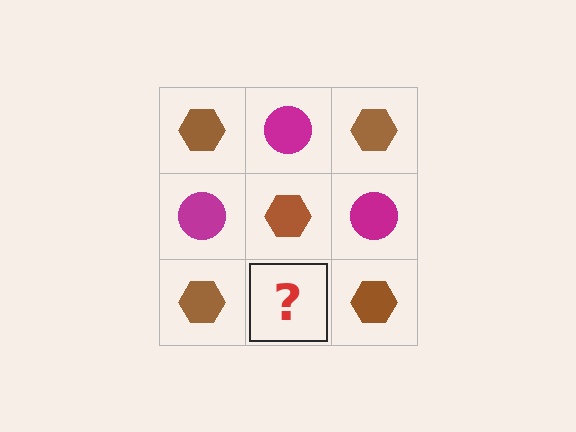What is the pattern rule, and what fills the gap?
The rule is that it alternates brown hexagon and magenta circle in a checkerboard pattern. The gap should be filled with a magenta circle.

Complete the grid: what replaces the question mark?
The question mark should be replaced with a magenta circle.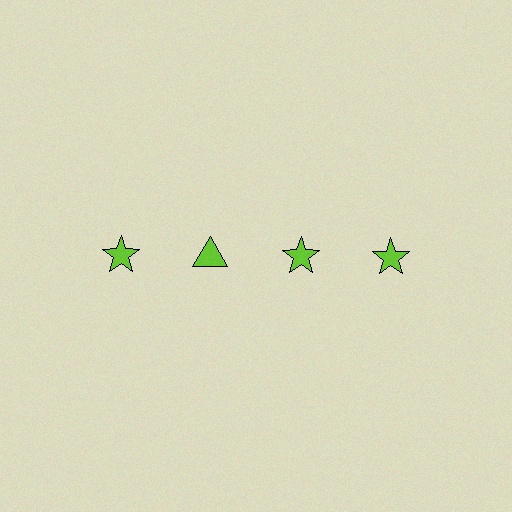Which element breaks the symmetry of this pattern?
The lime triangle in the top row, second from left column breaks the symmetry. All other shapes are lime stars.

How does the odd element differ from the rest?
It has a different shape: triangle instead of star.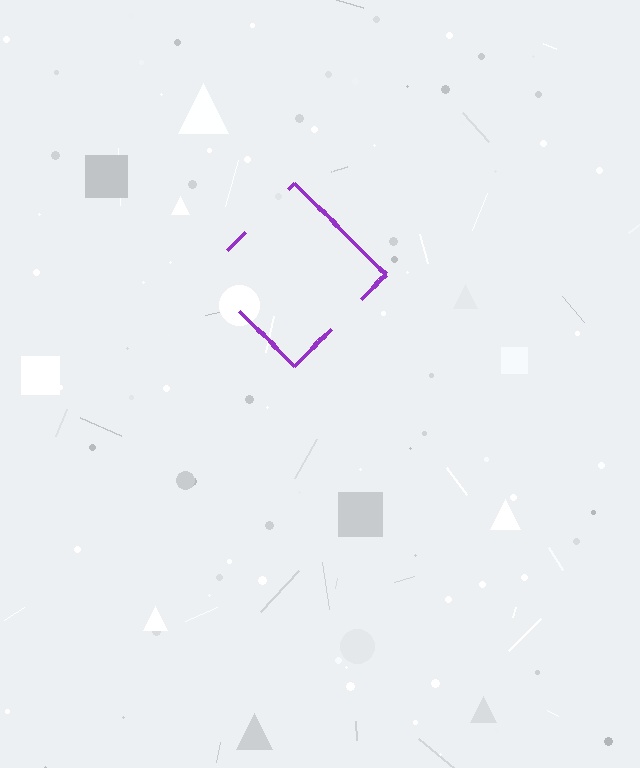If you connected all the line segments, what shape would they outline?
They would outline a diamond.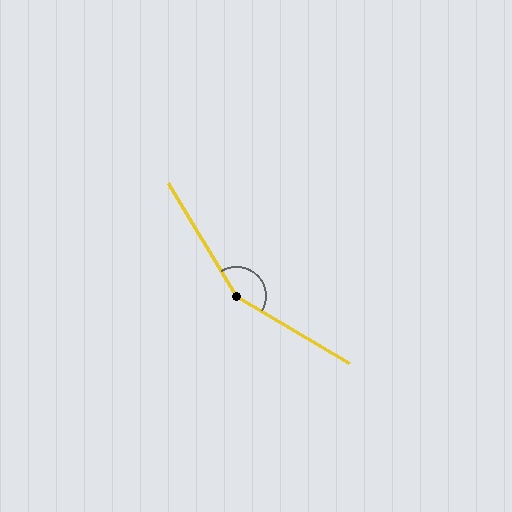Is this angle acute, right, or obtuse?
It is obtuse.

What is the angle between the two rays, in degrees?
Approximately 152 degrees.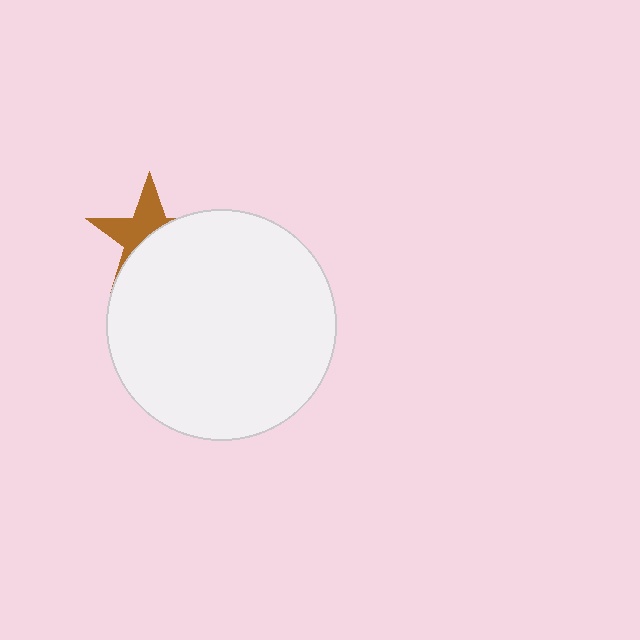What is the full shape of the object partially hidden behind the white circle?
The partially hidden object is a brown star.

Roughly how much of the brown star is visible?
A small part of it is visible (roughly 45%).